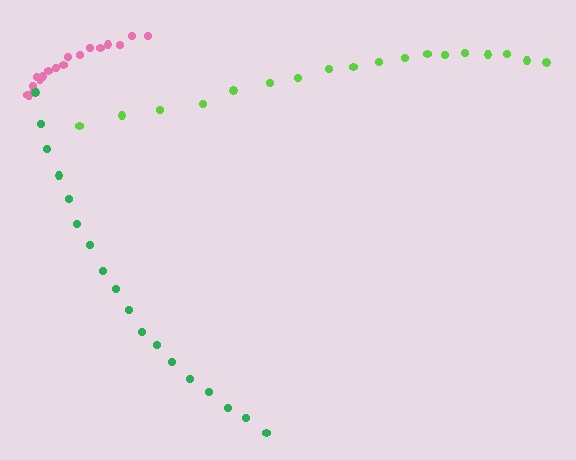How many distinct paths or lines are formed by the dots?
There are 3 distinct paths.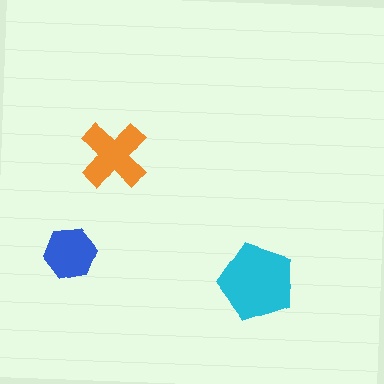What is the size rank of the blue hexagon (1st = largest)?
3rd.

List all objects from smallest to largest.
The blue hexagon, the orange cross, the cyan pentagon.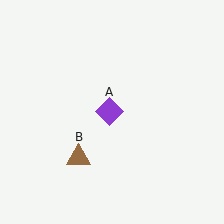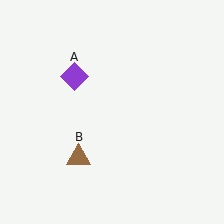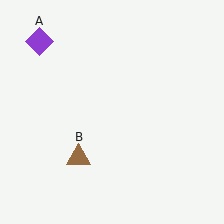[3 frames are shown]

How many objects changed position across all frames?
1 object changed position: purple diamond (object A).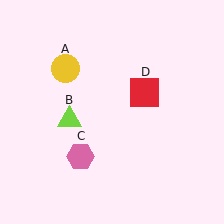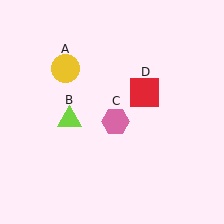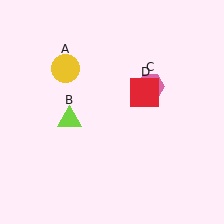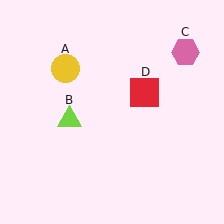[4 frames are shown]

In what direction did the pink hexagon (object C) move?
The pink hexagon (object C) moved up and to the right.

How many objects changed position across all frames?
1 object changed position: pink hexagon (object C).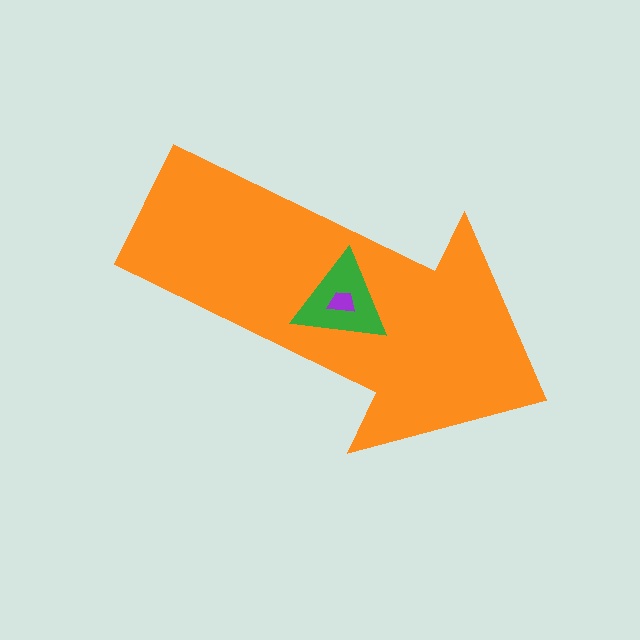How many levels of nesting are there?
3.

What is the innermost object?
The purple trapezoid.